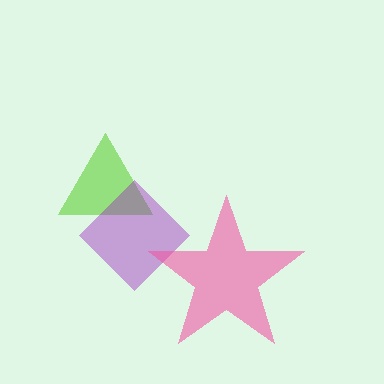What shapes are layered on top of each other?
The layered shapes are: a lime triangle, a purple diamond, a pink star.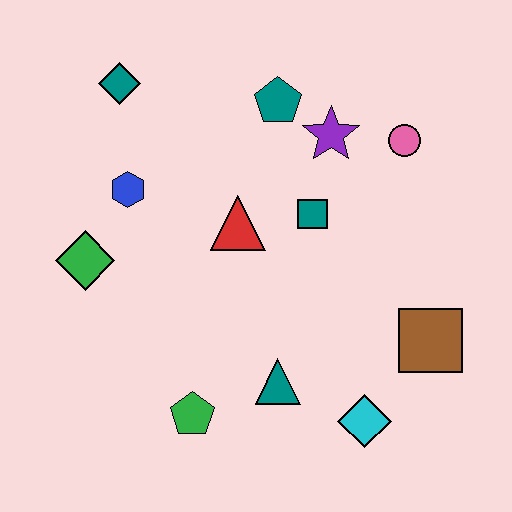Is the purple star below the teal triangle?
No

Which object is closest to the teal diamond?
The blue hexagon is closest to the teal diamond.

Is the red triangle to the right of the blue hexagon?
Yes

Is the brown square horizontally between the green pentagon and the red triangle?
No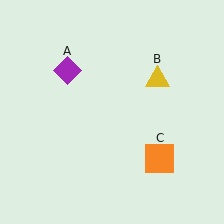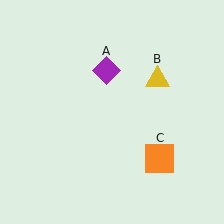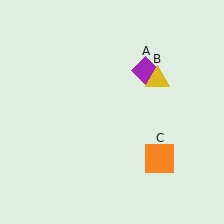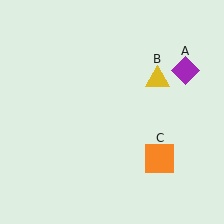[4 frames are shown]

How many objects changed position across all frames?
1 object changed position: purple diamond (object A).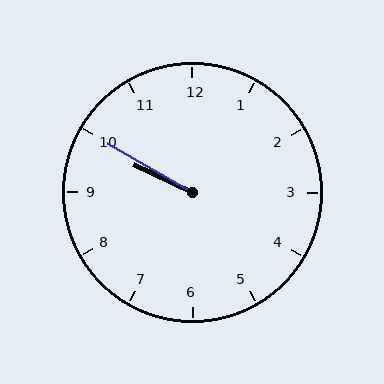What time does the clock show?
9:50.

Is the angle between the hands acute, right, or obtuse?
It is acute.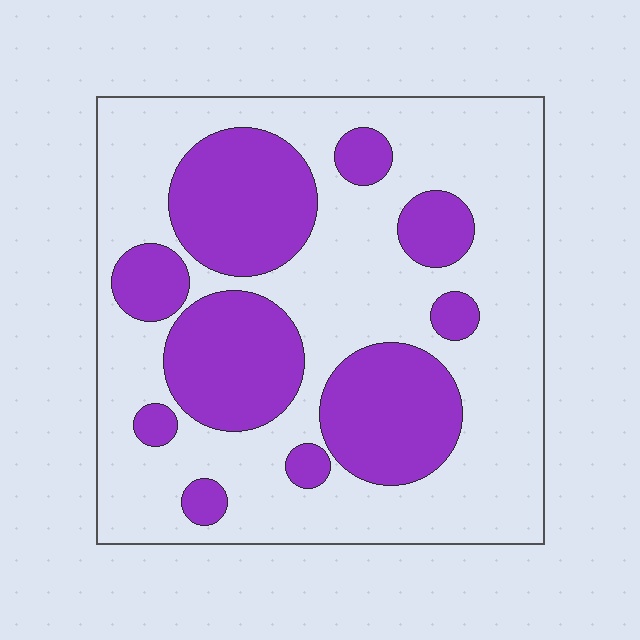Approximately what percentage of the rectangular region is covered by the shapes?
Approximately 35%.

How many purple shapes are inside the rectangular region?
10.